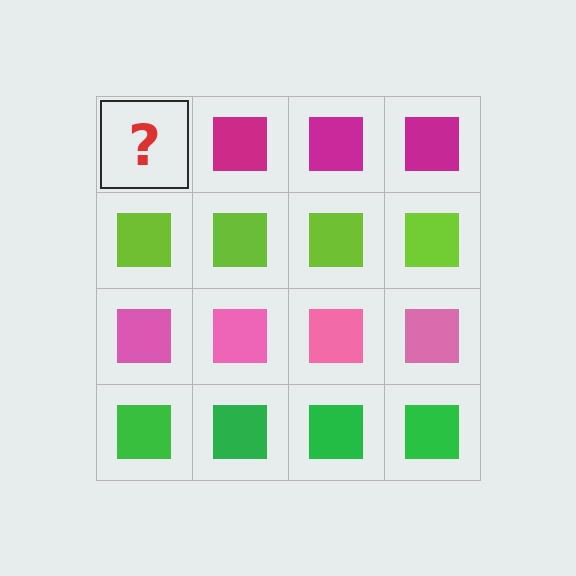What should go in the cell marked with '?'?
The missing cell should contain a magenta square.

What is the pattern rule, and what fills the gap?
The rule is that each row has a consistent color. The gap should be filled with a magenta square.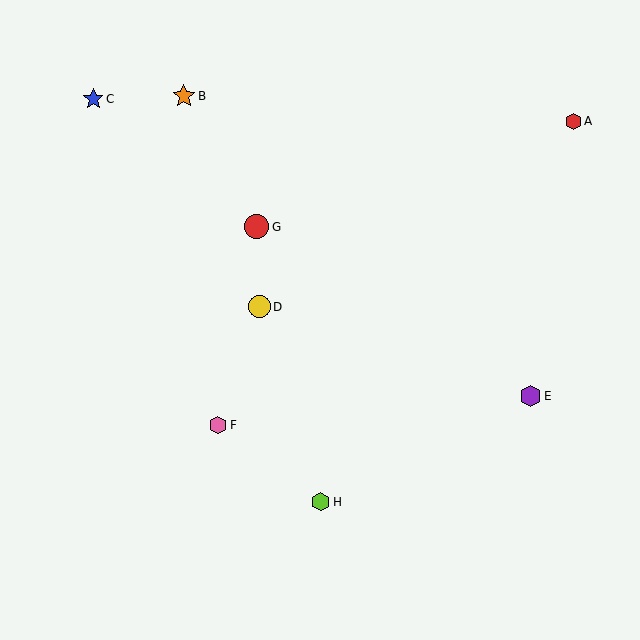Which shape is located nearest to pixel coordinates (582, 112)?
The red hexagon (labeled A) at (573, 121) is nearest to that location.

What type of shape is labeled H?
Shape H is a lime hexagon.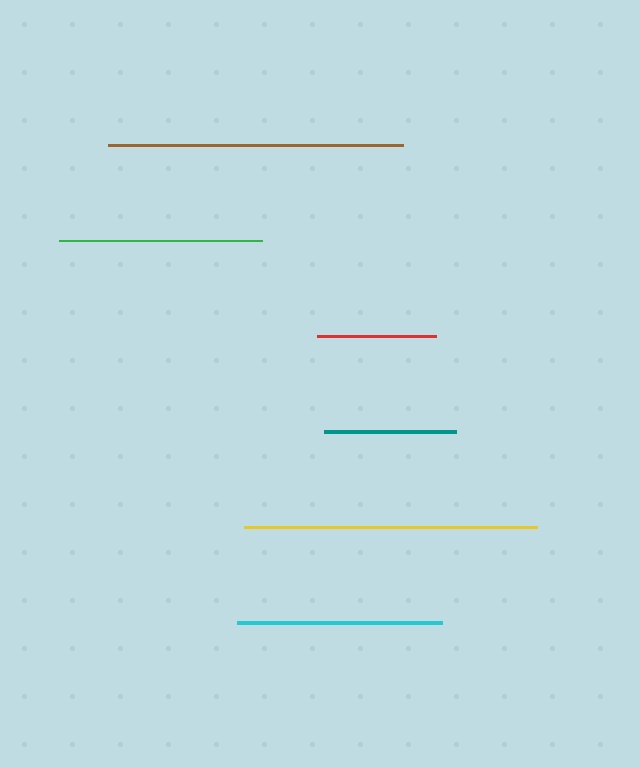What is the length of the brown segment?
The brown segment is approximately 295 pixels long.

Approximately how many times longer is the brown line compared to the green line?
The brown line is approximately 1.5 times the length of the green line.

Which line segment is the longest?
The brown line is the longest at approximately 295 pixels.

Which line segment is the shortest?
The red line is the shortest at approximately 120 pixels.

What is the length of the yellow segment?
The yellow segment is approximately 293 pixels long.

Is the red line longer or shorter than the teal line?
The teal line is longer than the red line.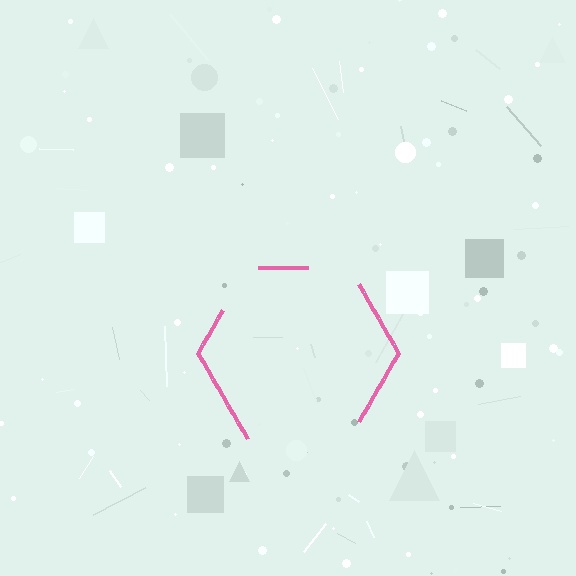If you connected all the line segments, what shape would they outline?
They would outline a hexagon.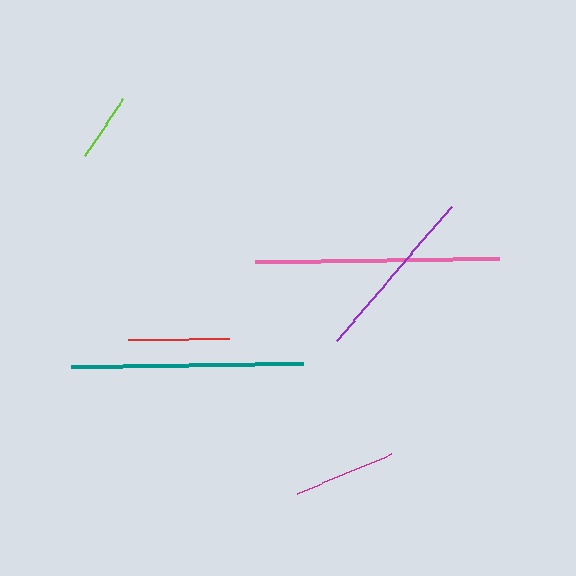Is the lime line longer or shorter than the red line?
The red line is longer than the lime line.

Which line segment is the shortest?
The lime line is the shortest at approximately 68 pixels.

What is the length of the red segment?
The red segment is approximately 101 pixels long.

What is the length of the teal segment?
The teal segment is approximately 232 pixels long.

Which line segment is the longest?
The pink line is the longest at approximately 244 pixels.